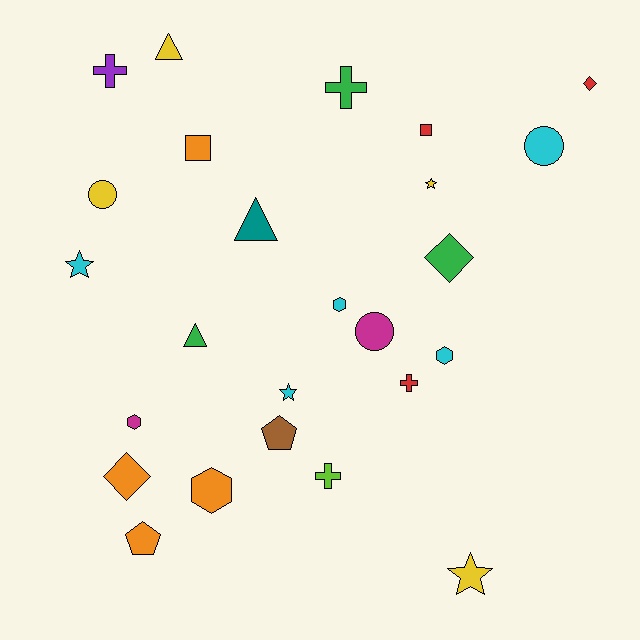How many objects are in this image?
There are 25 objects.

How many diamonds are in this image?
There are 3 diamonds.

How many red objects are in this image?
There are 3 red objects.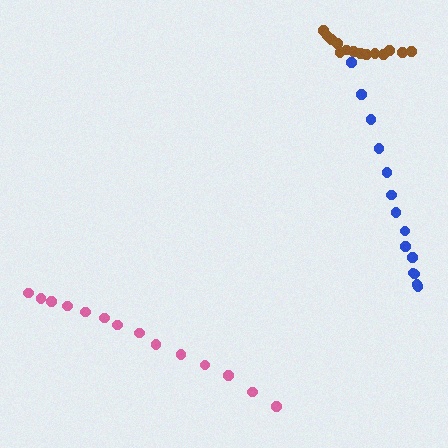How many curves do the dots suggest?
There are 3 distinct paths.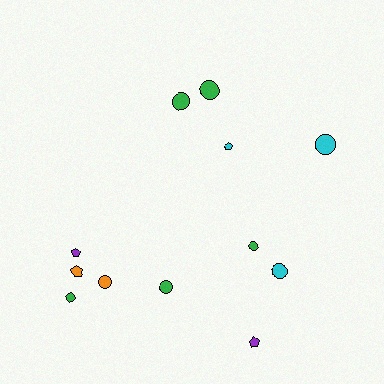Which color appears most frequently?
Green, with 5 objects.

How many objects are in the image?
There are 12 objects.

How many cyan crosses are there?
There are no cyan crosses.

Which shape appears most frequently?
Circle, with 8 objects.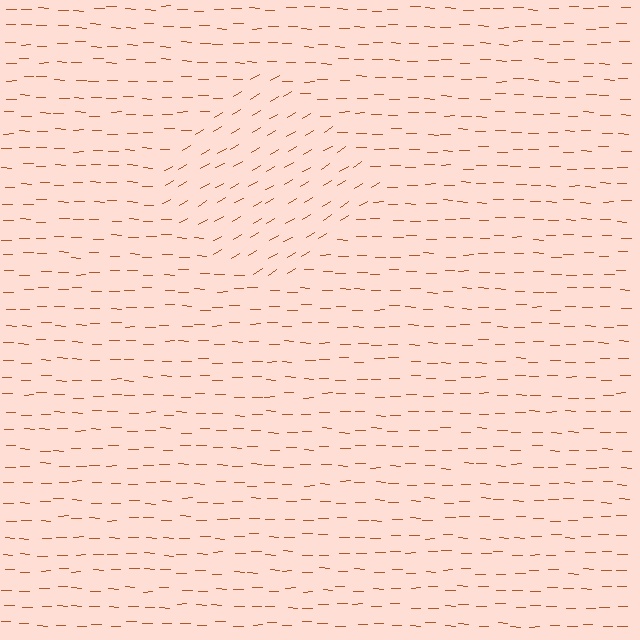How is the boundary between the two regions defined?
The boundary is defined purely by a change in line orientation (approximately 32 degrees difference). All lines are the same color and thickness.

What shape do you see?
I see a diamond.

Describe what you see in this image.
The image is filled with small brown line segments. A diamond region in the image has lines oriented differently from the surrounding lines, creating a visible texture boundary.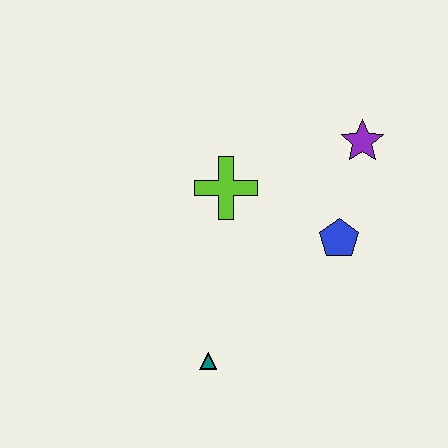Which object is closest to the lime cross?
The blue pentagon is closest to the lime cross.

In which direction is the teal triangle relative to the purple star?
The teal triangle is below the purple star.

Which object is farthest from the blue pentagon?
The teal triangle is farthest from the blue pentagon.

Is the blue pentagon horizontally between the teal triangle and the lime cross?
No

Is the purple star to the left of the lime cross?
No